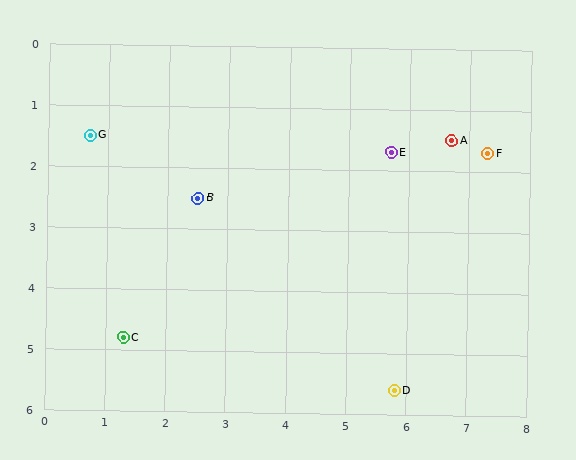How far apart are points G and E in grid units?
Points G and E are about 5.0 grid units apart.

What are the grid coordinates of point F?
Point F is at approximately (7.3, 1.7).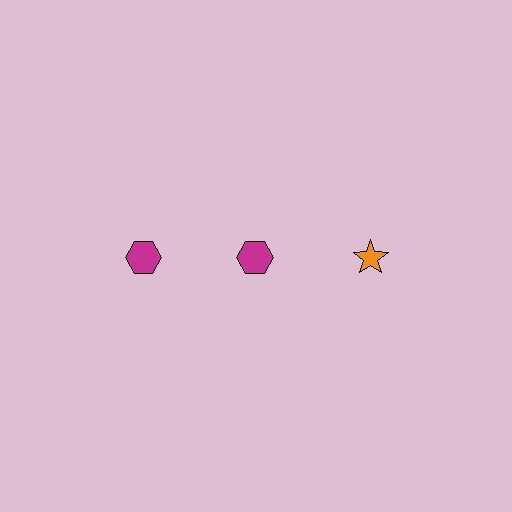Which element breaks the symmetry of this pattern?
The orange star in the top row, center column breaks the symmetry. All other shapes are magenta hexagons.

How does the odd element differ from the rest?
It differs in both color (orange instead of magenta) and shape (star instead of hexagon).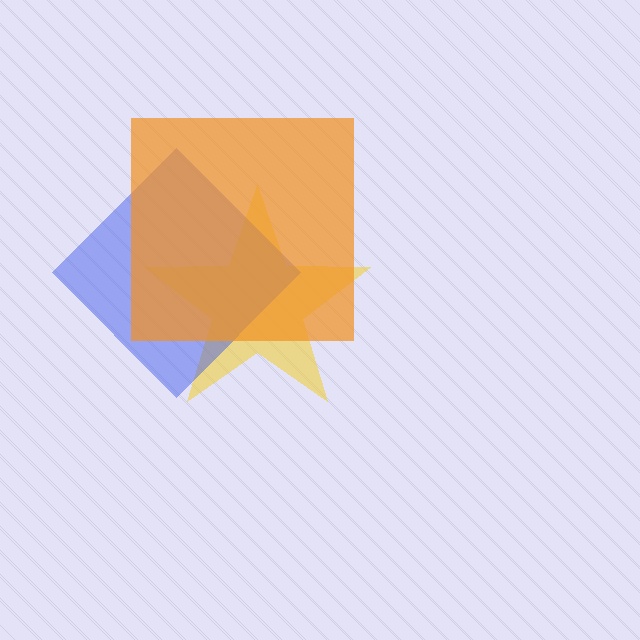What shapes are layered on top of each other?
The layered shapes are: a yellow star, a blue diamond, an orange square.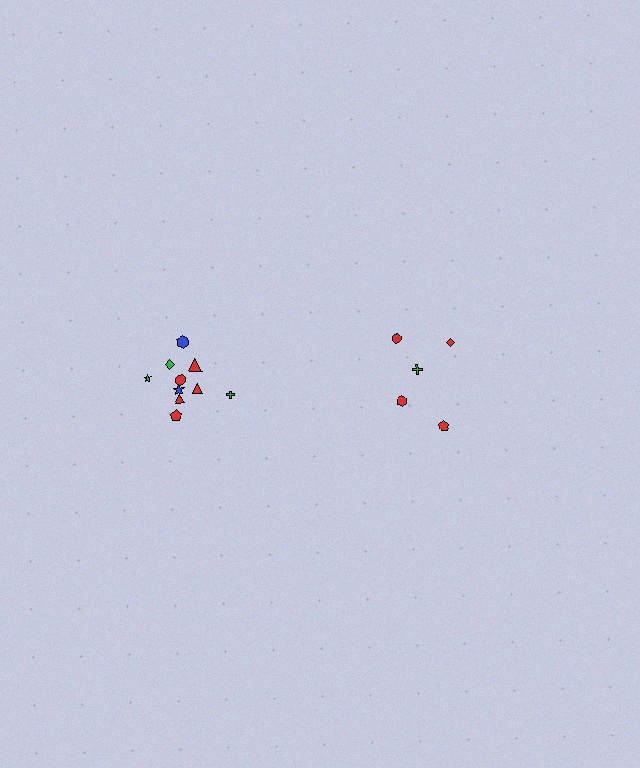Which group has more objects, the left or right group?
The left group.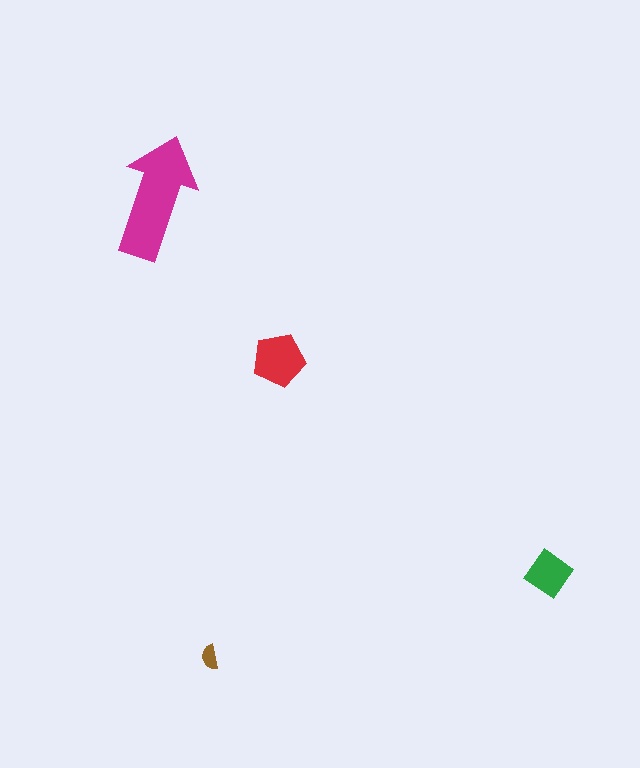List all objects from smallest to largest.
The brown semicircle, the green diamond, the red pentagon, the magenta arrow.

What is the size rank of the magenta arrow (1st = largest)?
1st.